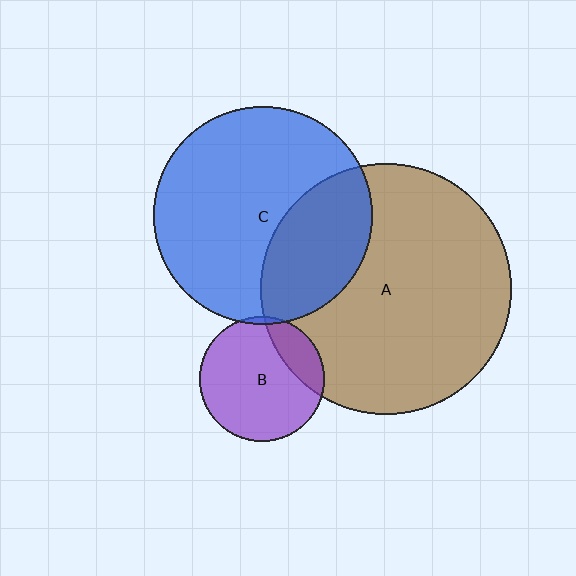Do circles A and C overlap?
Yes.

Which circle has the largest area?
Circle A (brown).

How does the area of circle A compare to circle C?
Approximately 1.3 times.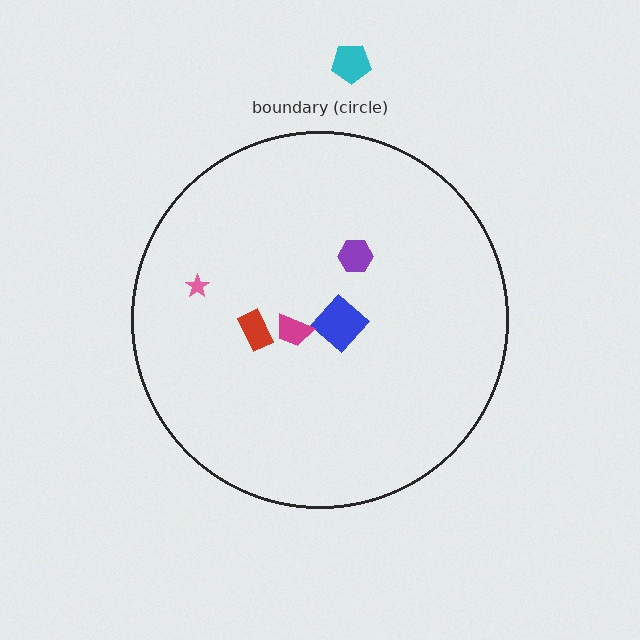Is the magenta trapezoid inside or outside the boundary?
Inside.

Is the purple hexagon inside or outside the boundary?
Inside.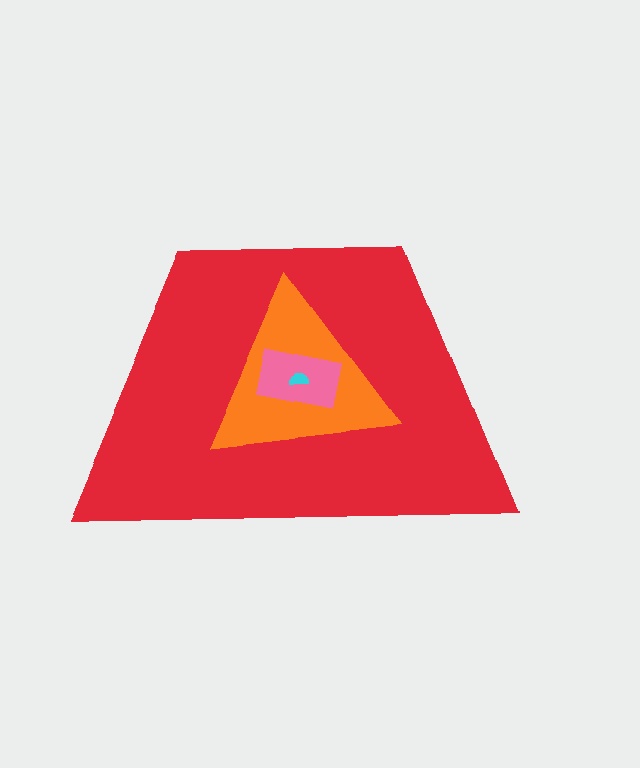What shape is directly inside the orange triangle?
The pink rectangle.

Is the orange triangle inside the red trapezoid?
Yes.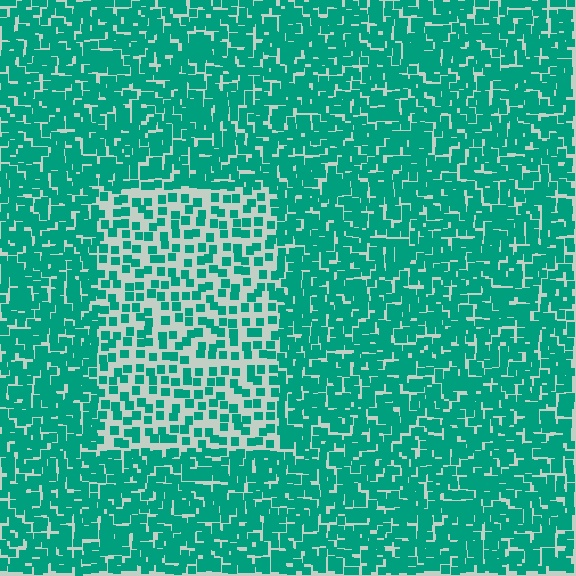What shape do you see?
I see a rectangle.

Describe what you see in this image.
The image contains small teal elements arranged at two different densities. A rectangle-shaped region is visible where the elements are less densely packed than the surrounding area.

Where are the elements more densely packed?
The elements are more densely packed outside the rectangle boundary.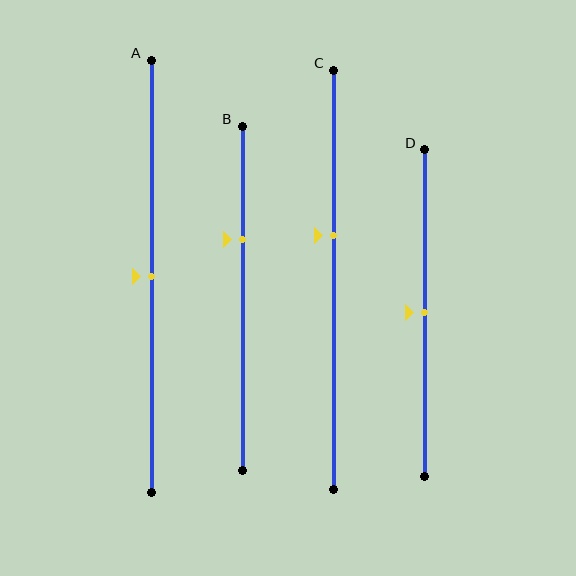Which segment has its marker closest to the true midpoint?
Segment A has its marker closest to the true midpoint.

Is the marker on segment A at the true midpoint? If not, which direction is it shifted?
Yes, the marker on segment A is at the true midpoint.